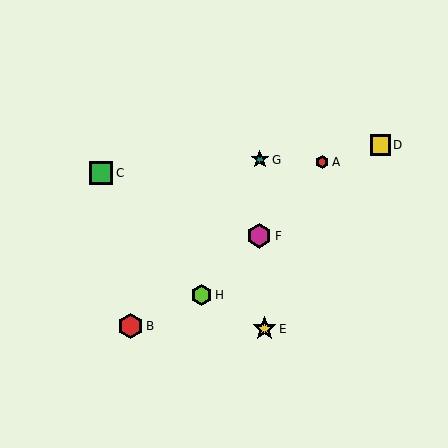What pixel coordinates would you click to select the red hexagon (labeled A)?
Click at (322, 162) to select the red hexagon A.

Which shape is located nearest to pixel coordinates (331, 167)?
The red hexagon (labeled A) at (322, 162) is nearest to that location.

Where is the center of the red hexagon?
The center of the red hexagon is at (131, 326).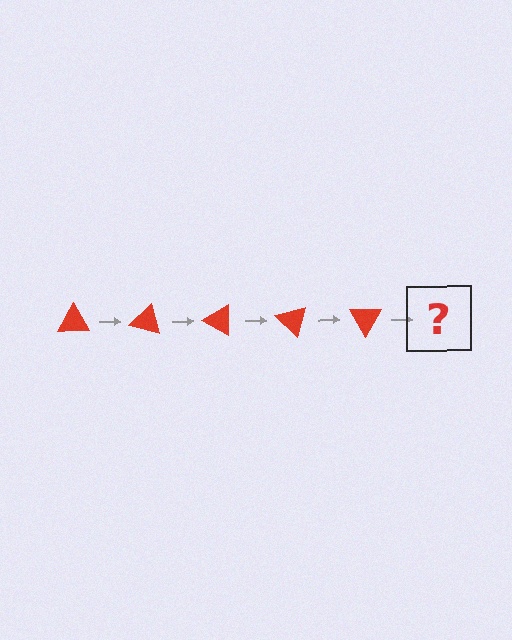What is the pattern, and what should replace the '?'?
The pattern is that the triangle rotates 15 degrees each step. The '?' should be a red triangle rotated 75 degrees.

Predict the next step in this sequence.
The next step is a red triangle rotated 75 degrees.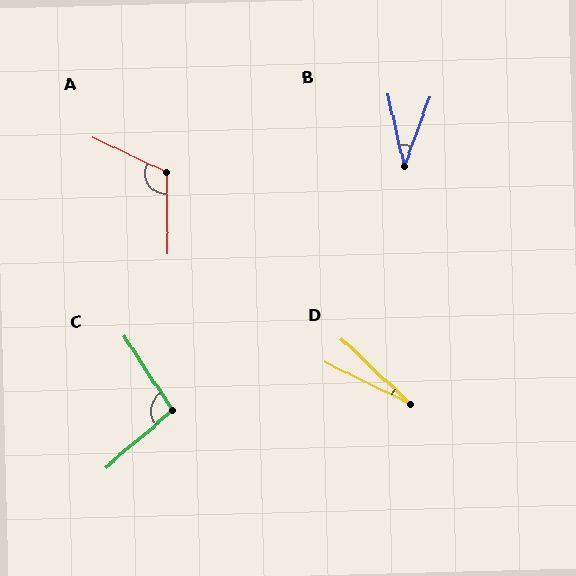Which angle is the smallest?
D, at approximately 17 degrees.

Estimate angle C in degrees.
Approximately 98 degrees.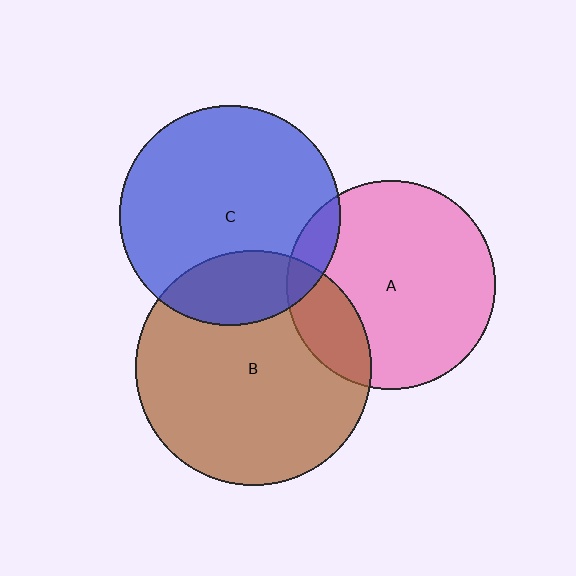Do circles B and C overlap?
Yes.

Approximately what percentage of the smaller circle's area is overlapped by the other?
Approximately 25%.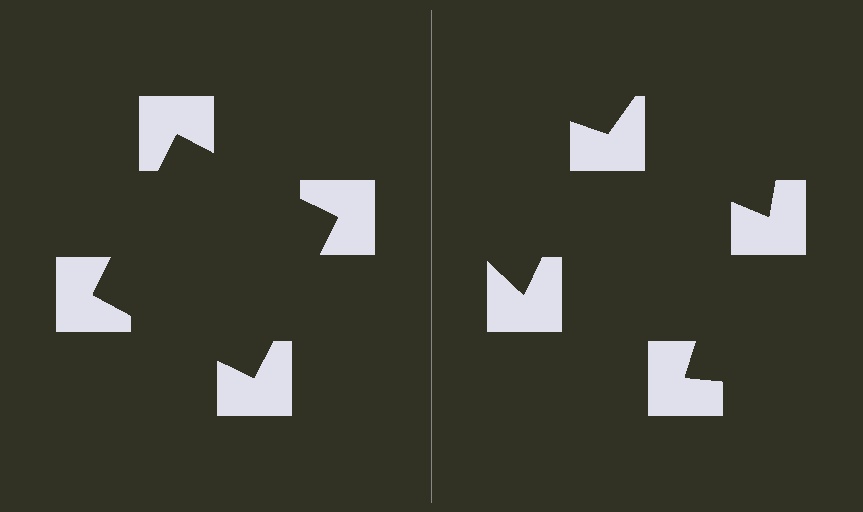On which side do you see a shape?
An illusory square appears on the left side. On the right side the wedge cuts are rotated, so no coherent shape forms.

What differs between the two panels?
The notched squares are positioned identically on both sides; only the wedge orientations differ. On the left they align to a square; on the right they are misaligned.